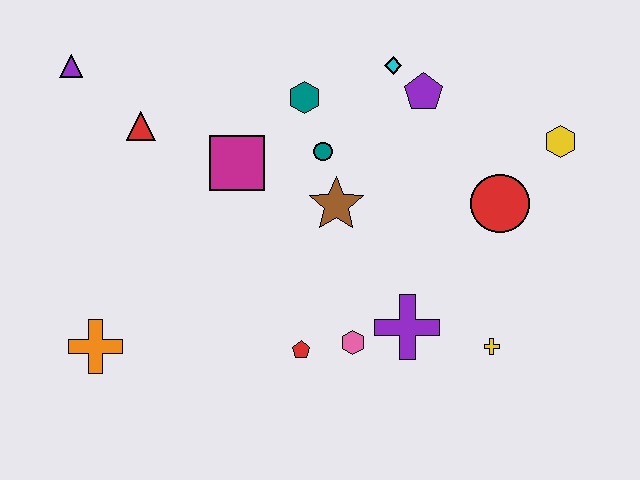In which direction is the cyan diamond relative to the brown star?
The cyan diamond is above the brown star.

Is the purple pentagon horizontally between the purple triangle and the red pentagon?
No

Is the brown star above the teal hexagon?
No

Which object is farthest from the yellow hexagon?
The orange cross is farthest from the yellow hexagon.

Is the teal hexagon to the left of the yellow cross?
Yes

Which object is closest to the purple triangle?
The red triangle is closest to the purple triangle.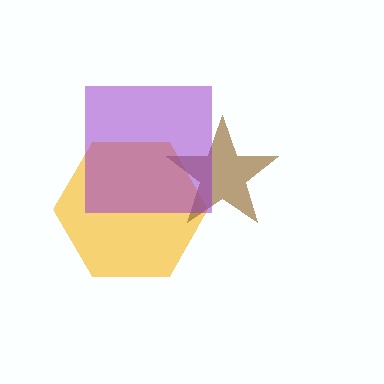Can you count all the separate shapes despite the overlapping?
Yes, there are 3 separate shapes.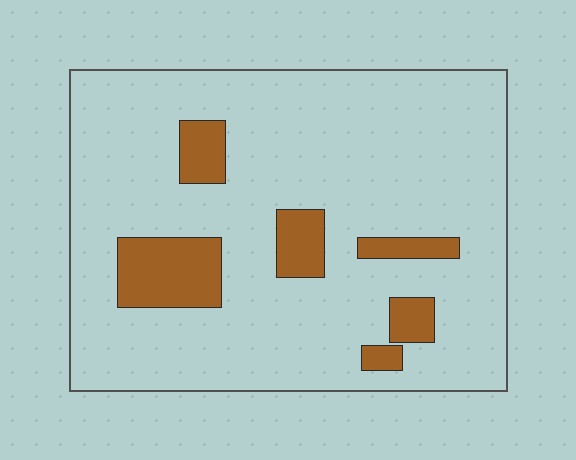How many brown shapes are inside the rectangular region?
6.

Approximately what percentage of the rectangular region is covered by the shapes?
Approximately 15%.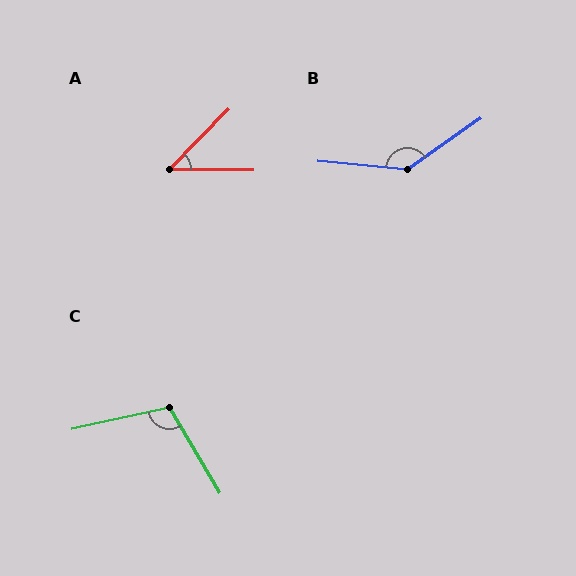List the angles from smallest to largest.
A (46°), C (108°), B (139°).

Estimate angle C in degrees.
Approximately 108 degrees.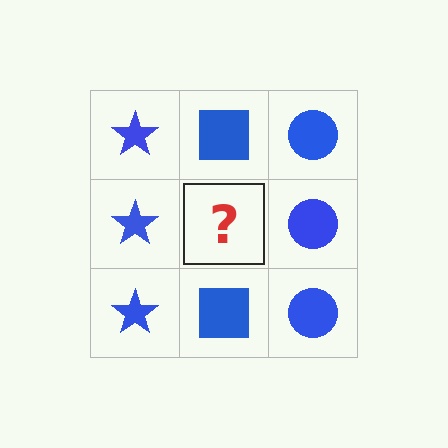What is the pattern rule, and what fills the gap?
The rule is that each column has a consistent shape. The gap should be filled with a blue square.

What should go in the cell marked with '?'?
The missing cell should contain a blue square.